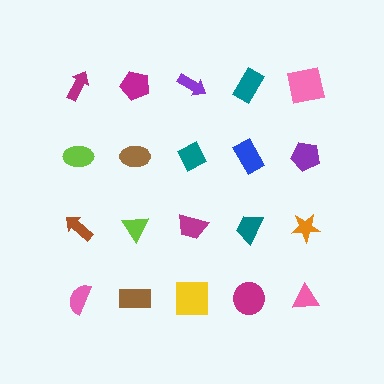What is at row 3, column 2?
A lime triangle.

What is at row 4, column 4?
A magenta circle.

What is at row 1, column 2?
A magenta pentagon.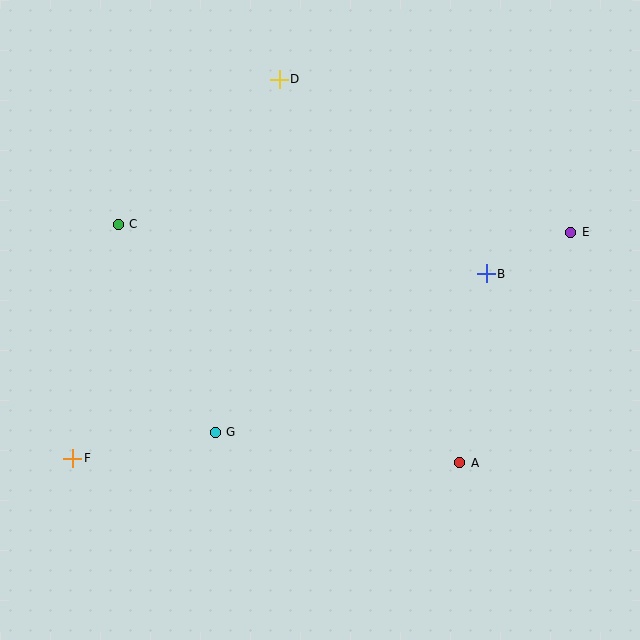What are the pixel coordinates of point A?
Point A is at (460, 463).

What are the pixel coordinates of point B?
Point B is at (486, 274).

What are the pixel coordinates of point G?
Point G is at (215, 432).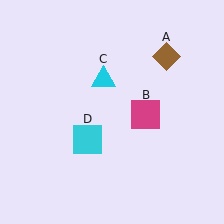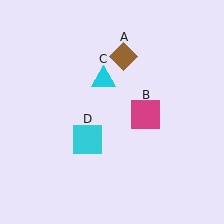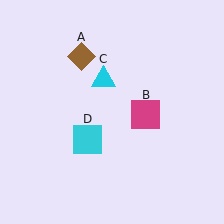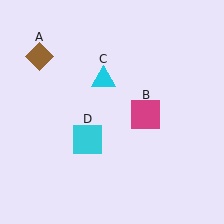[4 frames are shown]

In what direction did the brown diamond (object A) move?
The brown diamond (object A) moved left.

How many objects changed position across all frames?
1 object changed position: brown diamond (object A).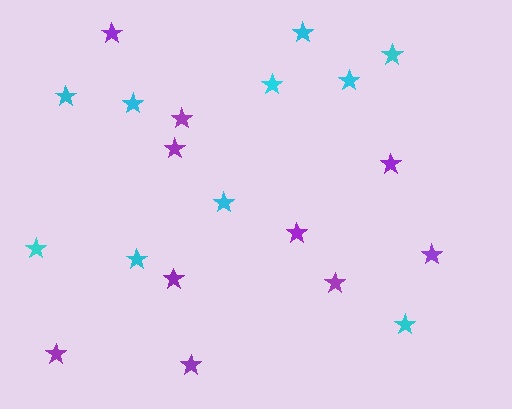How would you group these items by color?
There are 2 groups: one group of cyan stars (10) and one group of purple stars (10).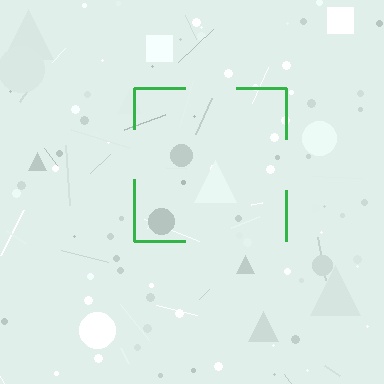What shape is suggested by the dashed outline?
The dashed outline suggests a square.